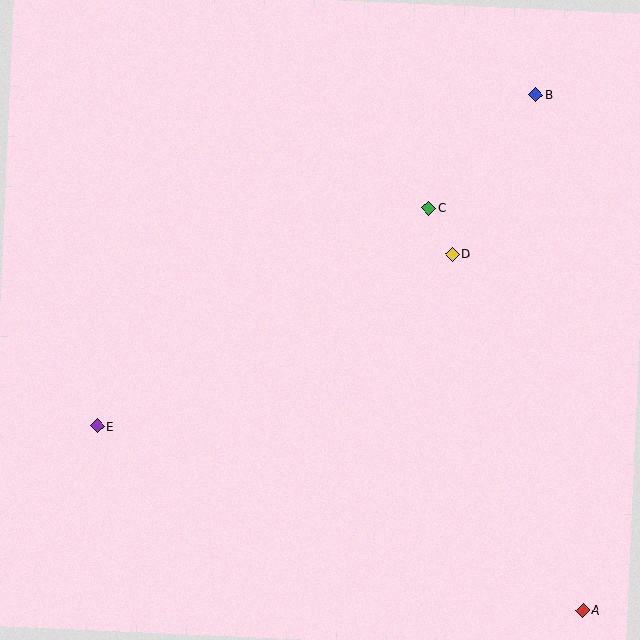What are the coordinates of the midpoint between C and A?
The midpoint between C and A is at (506, 409).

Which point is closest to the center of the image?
Point D at (452, 254) is closest to the center.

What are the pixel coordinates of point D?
Point D is at (452, 254).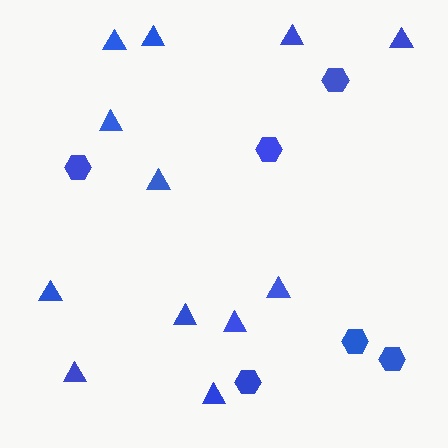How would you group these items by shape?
There are 2 groups: one group of hexagons (6) and one group of triangles (12).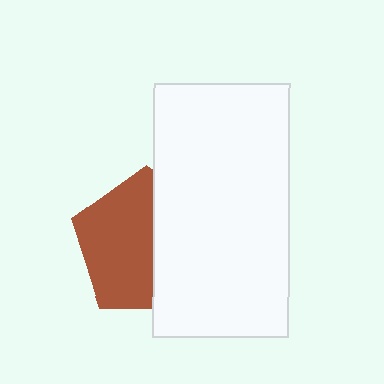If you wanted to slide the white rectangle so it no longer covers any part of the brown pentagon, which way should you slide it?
Slide it right — that is the most direct way to separate the two shapes.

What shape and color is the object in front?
The object in front is a white rectangle.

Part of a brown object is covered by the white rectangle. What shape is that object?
It is a pentagon.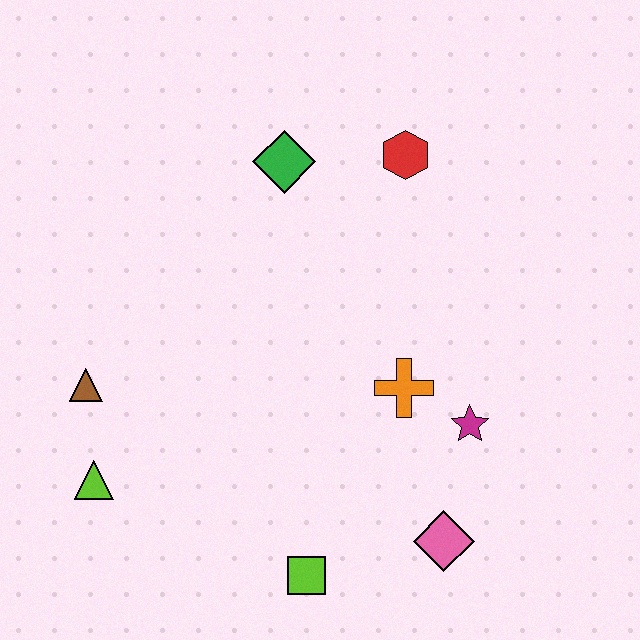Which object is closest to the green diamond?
The red hexagon is closest to the green diamond.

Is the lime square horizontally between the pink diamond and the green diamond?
Yes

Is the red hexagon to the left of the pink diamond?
Yes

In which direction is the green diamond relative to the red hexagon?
The green diamond is to the left of the red hexagon.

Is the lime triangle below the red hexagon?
Yes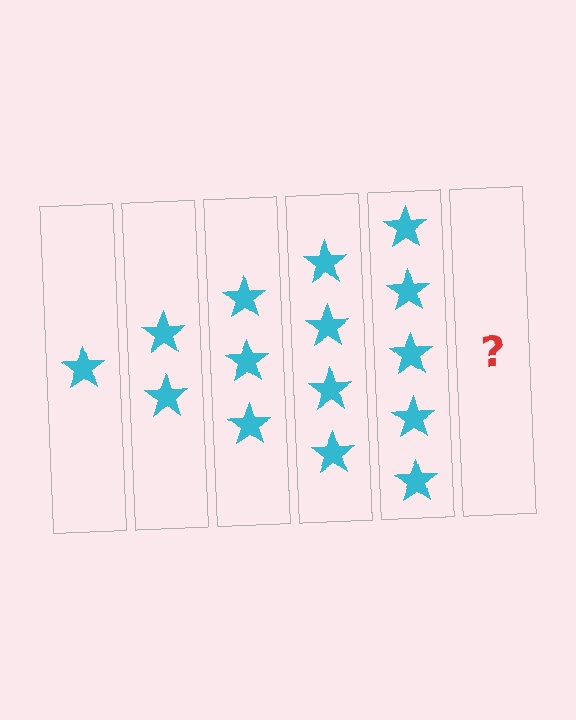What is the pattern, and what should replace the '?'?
The pattern is that each step adds one more star. The '?' should be 6 stars.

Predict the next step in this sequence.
The next step is 6 stars.